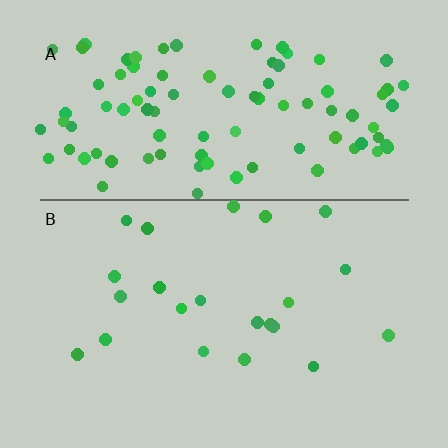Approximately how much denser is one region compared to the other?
Approximately 4.4× — region A over region B.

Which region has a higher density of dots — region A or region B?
A (the top).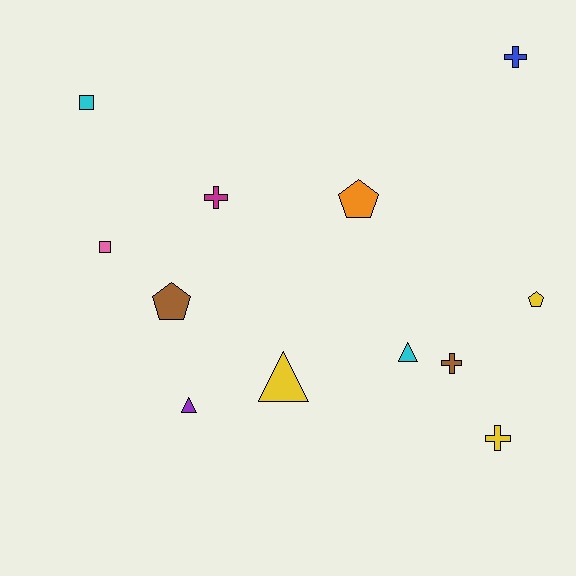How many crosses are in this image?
There are 4 crosses.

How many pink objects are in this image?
There is 1 pink object.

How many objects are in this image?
There are 12 objects.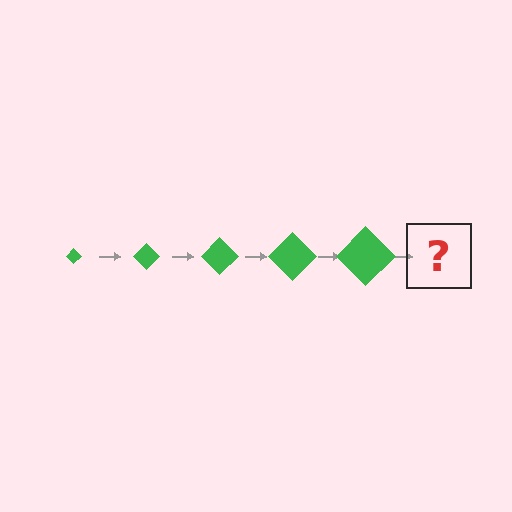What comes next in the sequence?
The next element should be a green diamond, larger than the previous one.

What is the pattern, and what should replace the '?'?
The pattern is that the diamond gets progressively larger each step. The '?' should be a green diamond, larger than the previous one.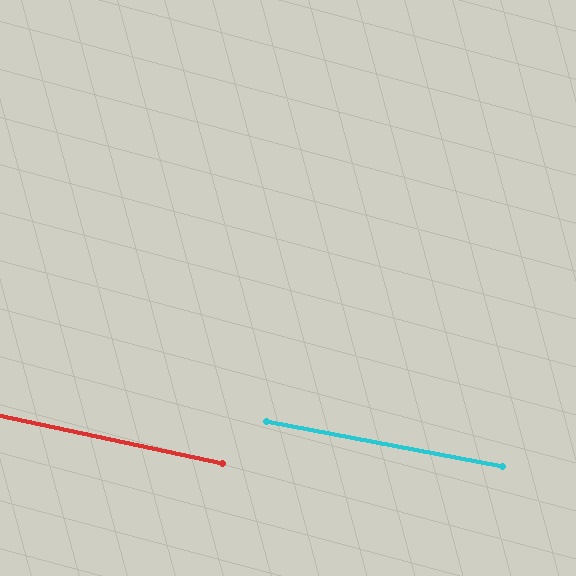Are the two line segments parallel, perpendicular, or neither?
Parallel — their directions differ by only 1.2°.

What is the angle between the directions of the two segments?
Approximately 1 degree.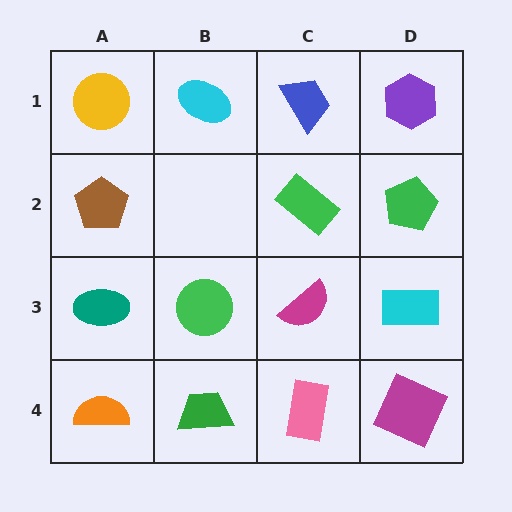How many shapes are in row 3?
4 shapes.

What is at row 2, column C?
A green rectangle.